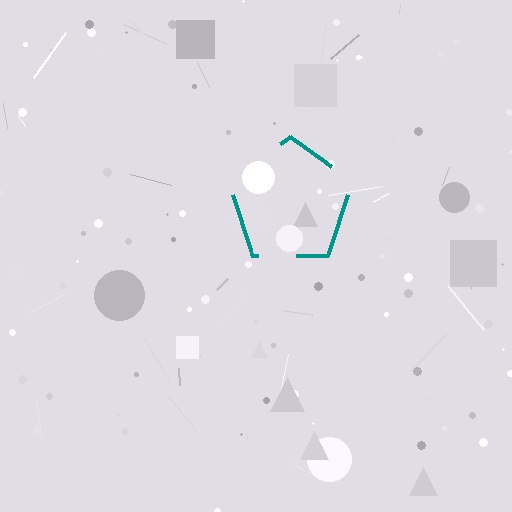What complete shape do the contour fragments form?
The contour fragments form a pentagon.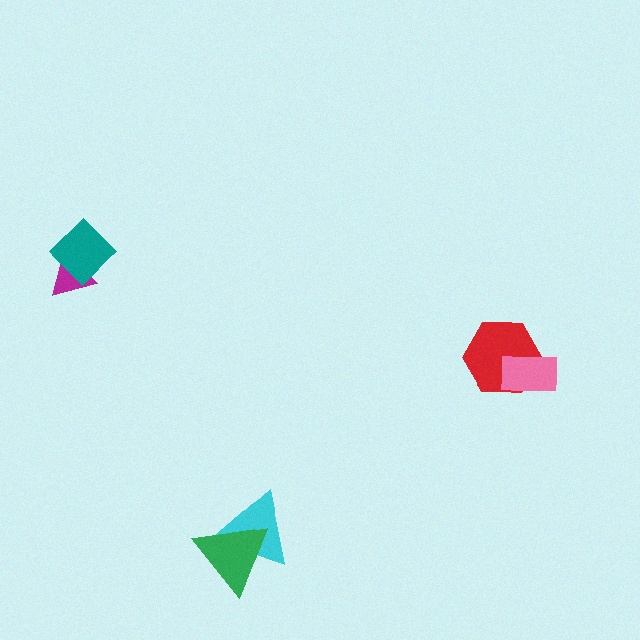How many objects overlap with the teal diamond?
1 object overlaps with the teal diamond.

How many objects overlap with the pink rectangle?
1 object overlaps with the pink rectangle.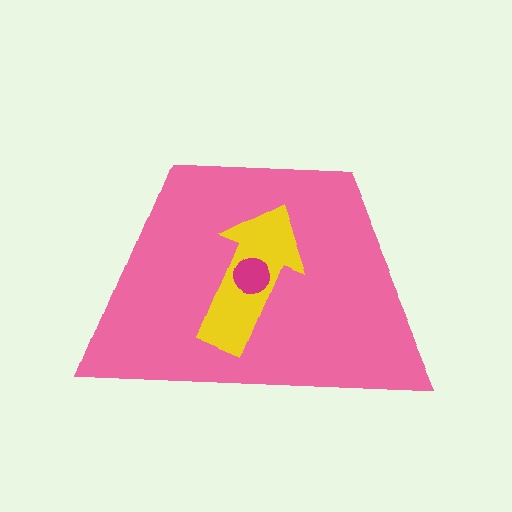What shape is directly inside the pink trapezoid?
The yellow arrow.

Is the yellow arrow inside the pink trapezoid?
Yes.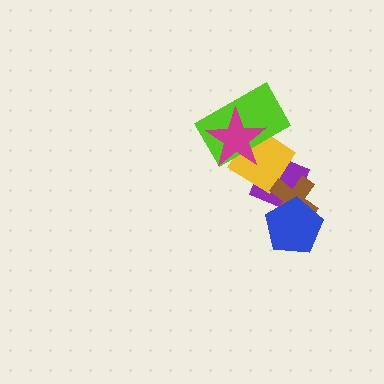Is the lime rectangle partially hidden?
Yes, it is partially covered by another shape.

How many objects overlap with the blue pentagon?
2 objects overlap with the blue pentagon.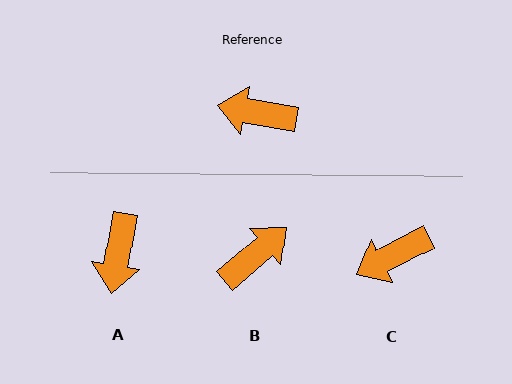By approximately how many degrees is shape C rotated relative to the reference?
Approximately 37 degrees counter-clockwise.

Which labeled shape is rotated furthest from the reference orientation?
B, about 129 degrees away.